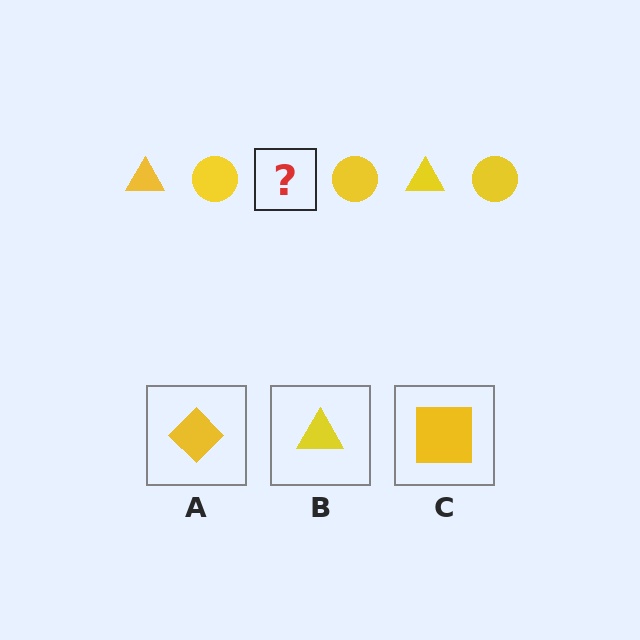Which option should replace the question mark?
Option B.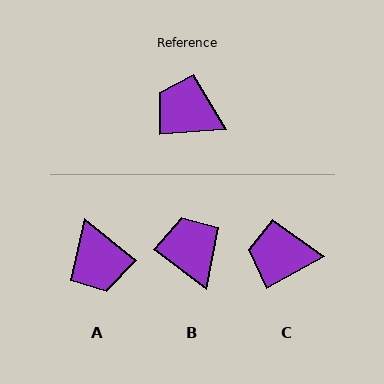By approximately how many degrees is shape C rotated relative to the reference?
Approximately 24 degrees counter-clockwise.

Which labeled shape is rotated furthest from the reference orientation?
A, about 136 degrees away.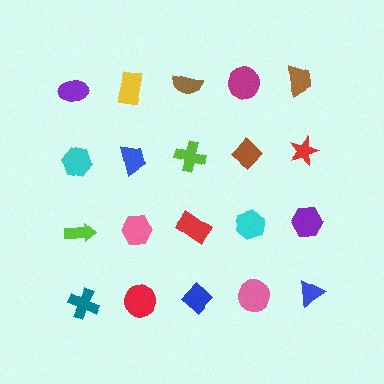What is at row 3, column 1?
A lime arrow.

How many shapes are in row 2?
5 shapes.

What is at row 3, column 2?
A pink hexagon.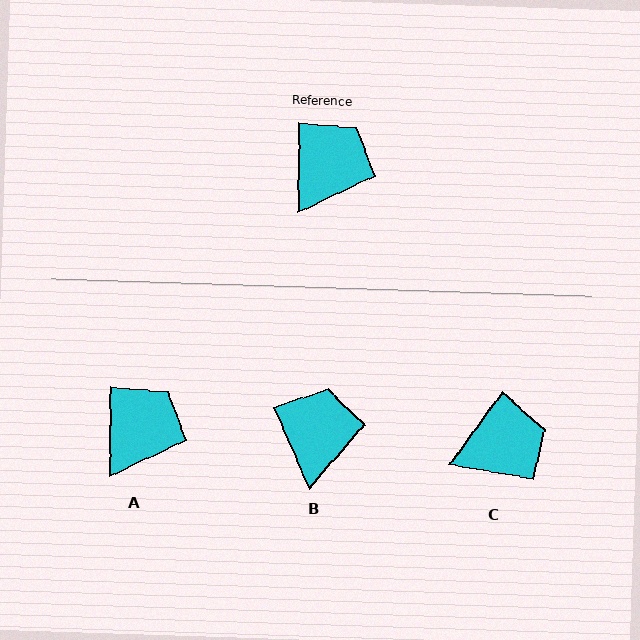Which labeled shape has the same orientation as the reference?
A.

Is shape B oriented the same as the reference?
No, it is off by about 24 degrees.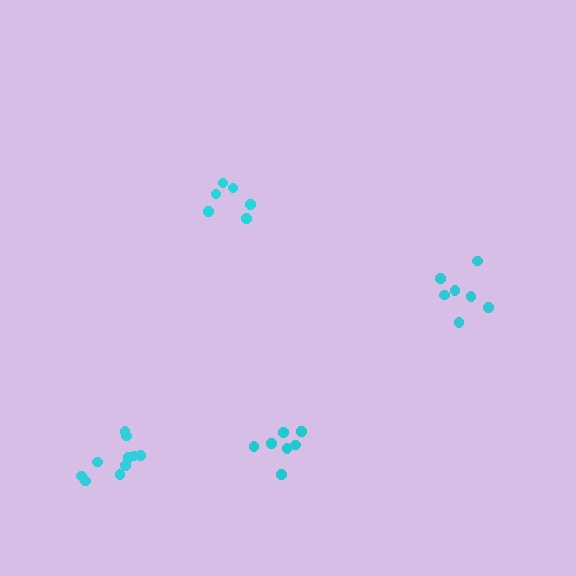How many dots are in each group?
Group 1: 7 dots, Group 2: 7 dots, Group 3: 6 dots, Group 4: 10 dots (30 total).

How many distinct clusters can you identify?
There are 4 distinct clusters.